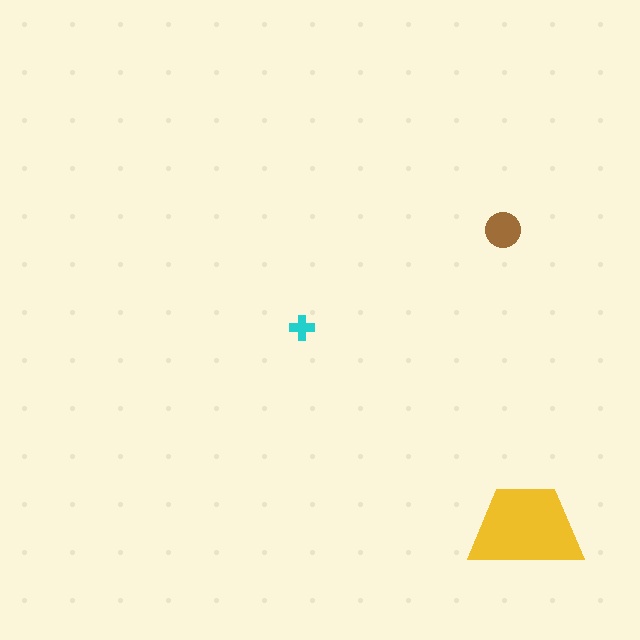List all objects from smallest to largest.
The cyan cross, the brown circle, the yellow trapezoid.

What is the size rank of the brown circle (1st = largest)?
2nd.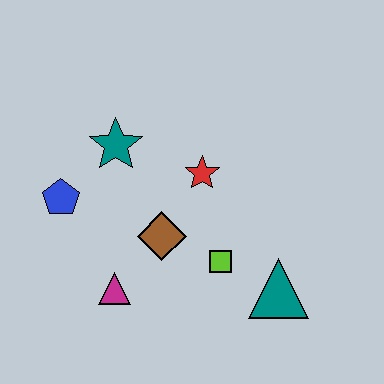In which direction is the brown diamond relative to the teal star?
The brown diamond is below the teal star.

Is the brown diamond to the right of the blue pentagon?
Yes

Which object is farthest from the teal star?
The teal triangle is farthest from the teal star.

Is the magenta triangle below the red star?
Yes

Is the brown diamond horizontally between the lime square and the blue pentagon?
Yes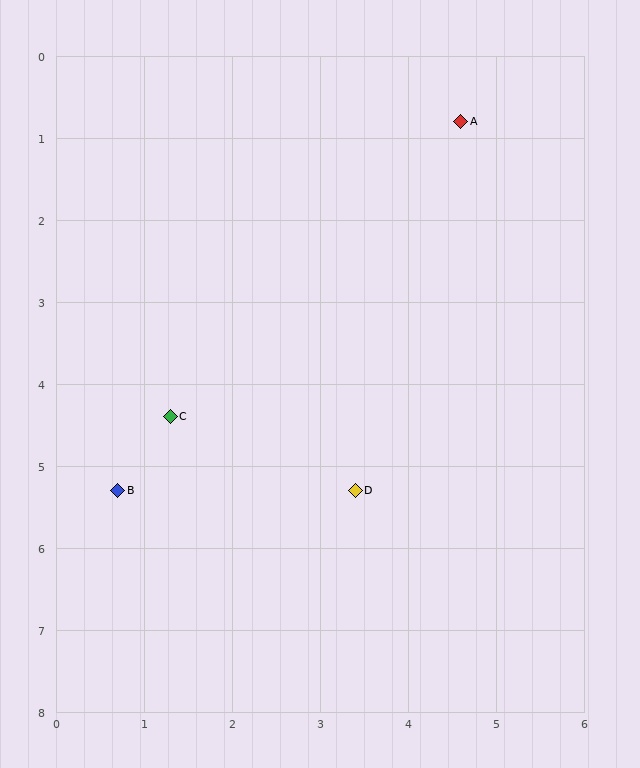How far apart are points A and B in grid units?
Points A and B are about 6.0 grid units apart.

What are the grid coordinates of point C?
Point C is at approximately (1.3, 4.4).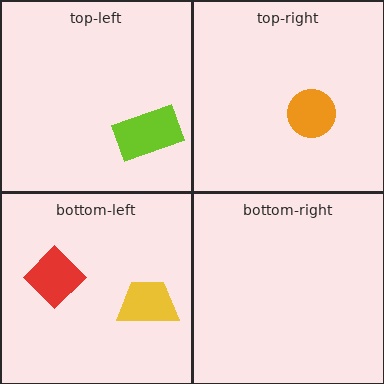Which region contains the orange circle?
The top-right region.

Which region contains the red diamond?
The bottom-left region.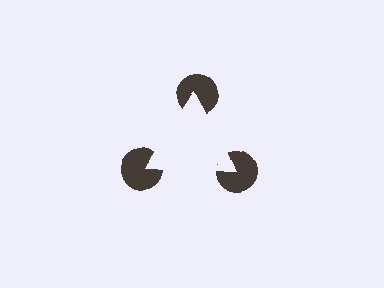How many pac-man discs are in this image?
There are 3 — one at each vertex of the illusory triangle.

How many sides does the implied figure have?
3 sides.